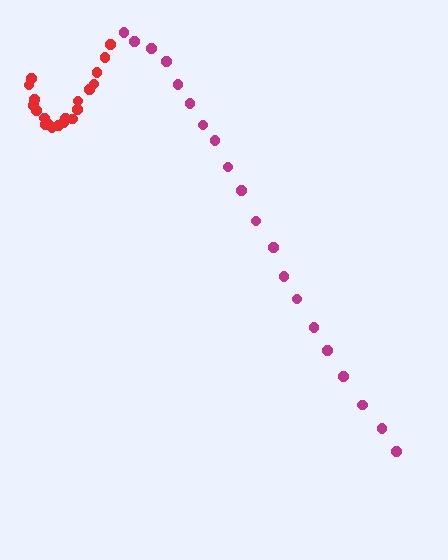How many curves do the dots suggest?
There are 2 distinct paths.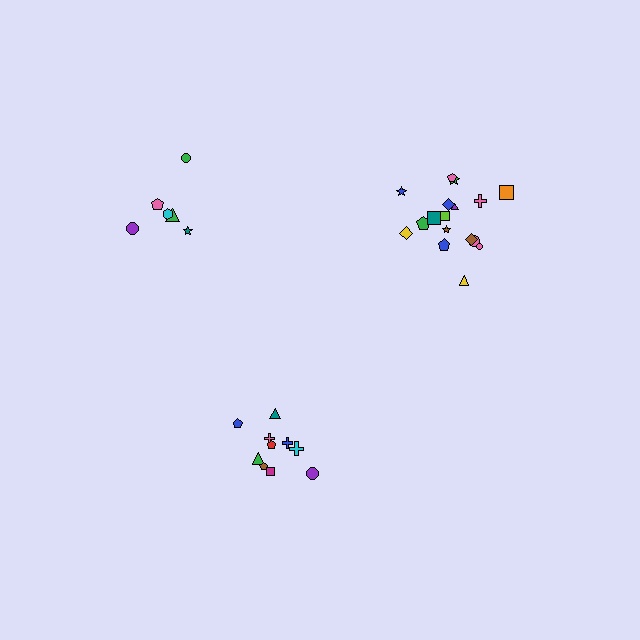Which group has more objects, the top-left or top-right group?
The top-right group.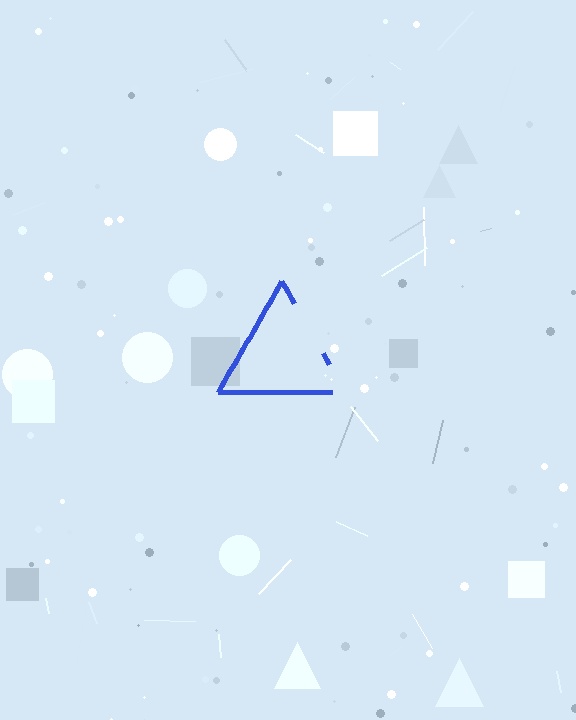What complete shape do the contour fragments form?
The contour fragments form a triangle.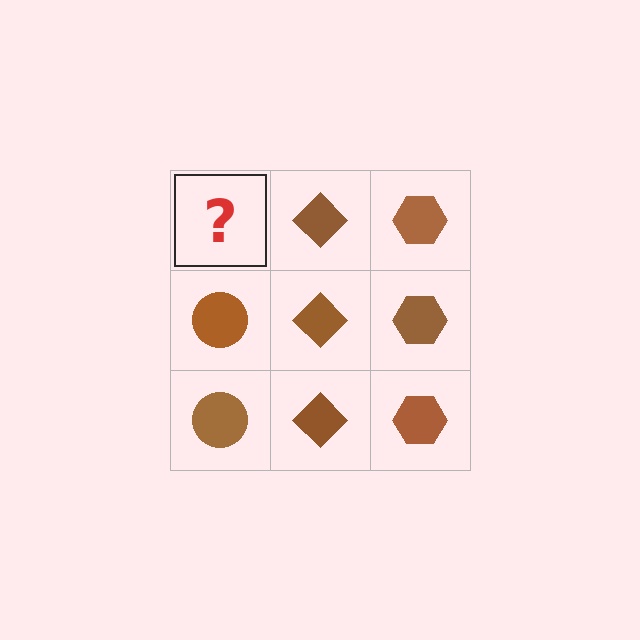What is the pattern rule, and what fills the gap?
The rule is that each column has a consistent shape. The gap should be filled with a brown circle.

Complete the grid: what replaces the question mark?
The question mark should be replaced with a brown circle.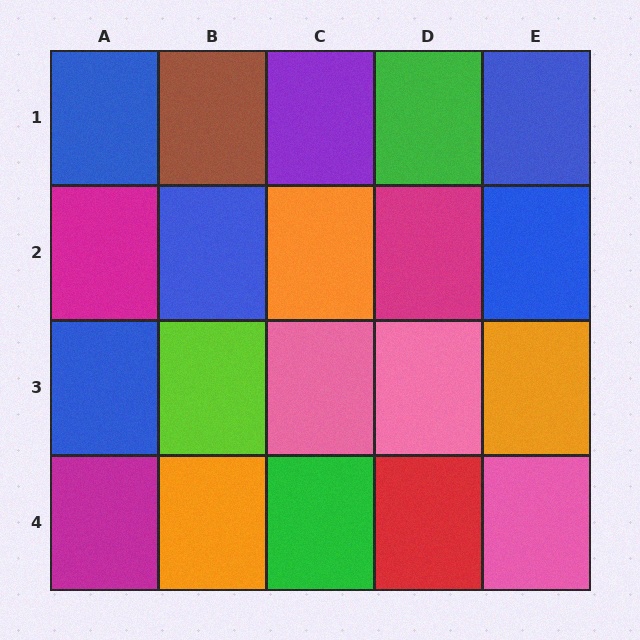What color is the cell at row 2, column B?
Blue.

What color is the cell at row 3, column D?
Pink.